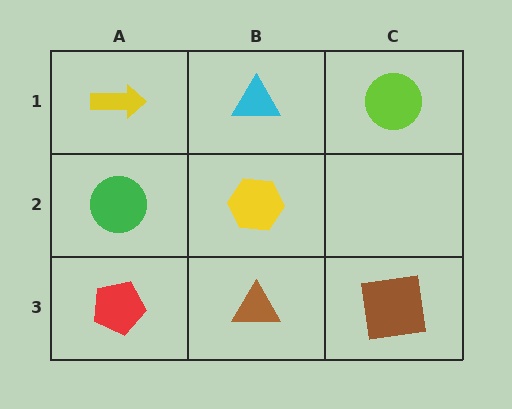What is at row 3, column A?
A red pentagon.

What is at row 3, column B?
A brown triangle.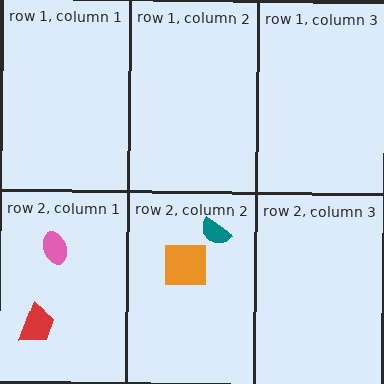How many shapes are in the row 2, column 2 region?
2.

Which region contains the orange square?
The row 2, column 2 region.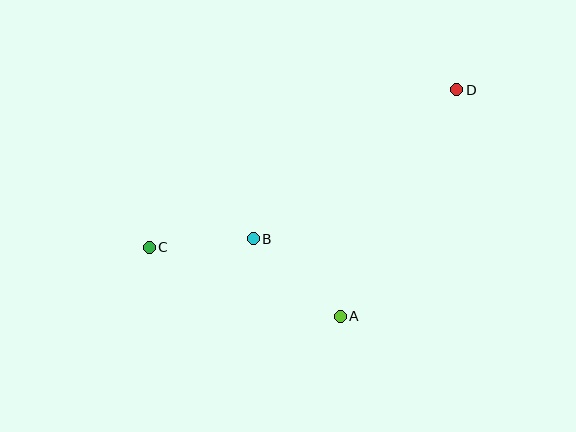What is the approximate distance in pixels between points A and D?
The distance between A and D is approximately 255 pixels.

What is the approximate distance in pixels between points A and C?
The distance between A and C is approximately 203 pixels.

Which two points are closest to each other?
Points B and C are closest to each other.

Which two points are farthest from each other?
Points C and D are farthest from each other.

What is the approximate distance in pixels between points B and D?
The distance between B and D is approximately 253 pixels.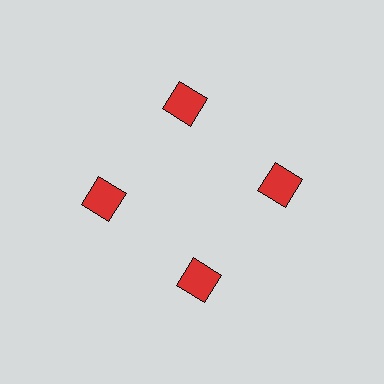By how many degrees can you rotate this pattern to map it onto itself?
The pattern maps onto itself every 90 degrees of rotation.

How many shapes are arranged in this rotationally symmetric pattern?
There are 4 shapes, arranged in 4 groups of 1.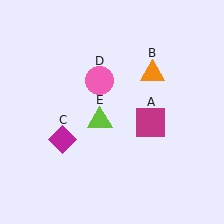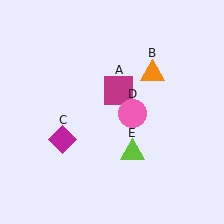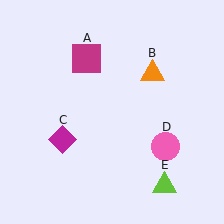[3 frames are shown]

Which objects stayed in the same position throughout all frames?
Orange triangle (object B) and magenta diamond (object C) remained stationary.